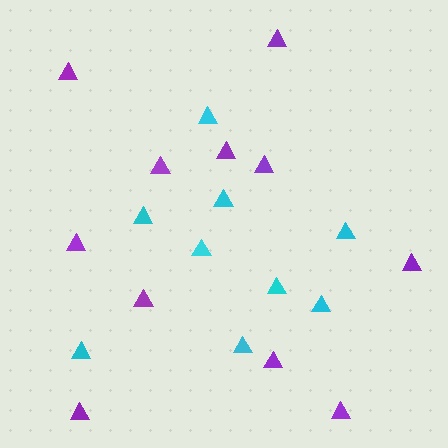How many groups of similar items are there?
There are 2 groups: one group of purple triangles (11) and one group of cyan triangles (9).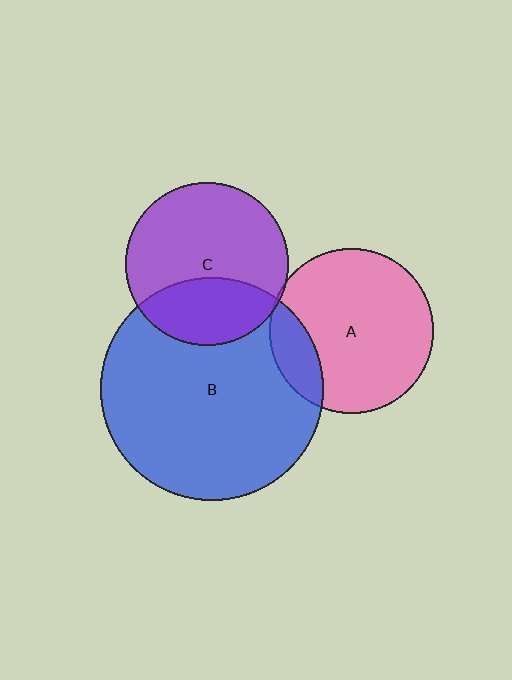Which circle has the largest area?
Circle B (blue).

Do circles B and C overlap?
Yes.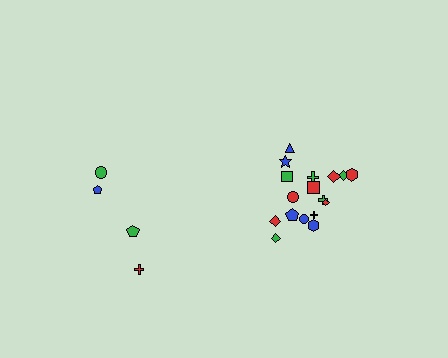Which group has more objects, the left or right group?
The right group.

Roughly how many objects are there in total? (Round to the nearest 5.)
Roughly 20 objects in total.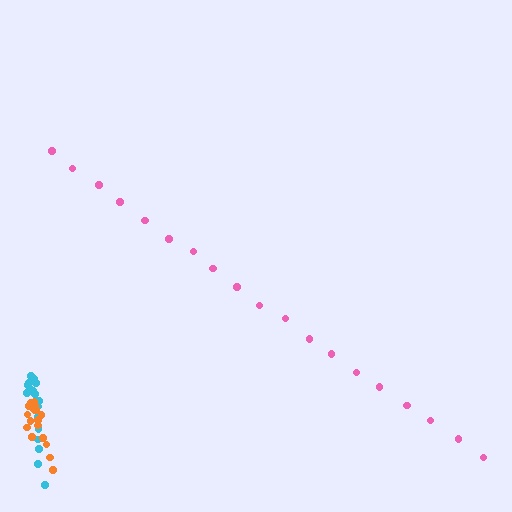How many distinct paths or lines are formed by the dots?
There are 3 distinct paths.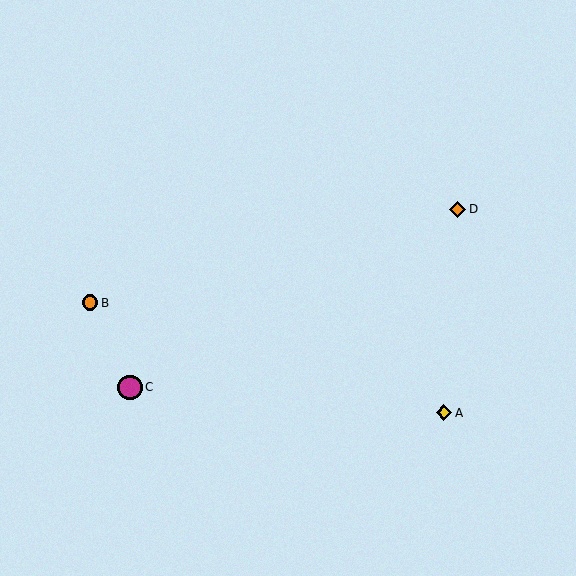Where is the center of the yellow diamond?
The center of the yellow diamond is at (444, 413).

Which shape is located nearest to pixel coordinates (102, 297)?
The orange circle (labeled B) at (90, 303) is nearest to that location.